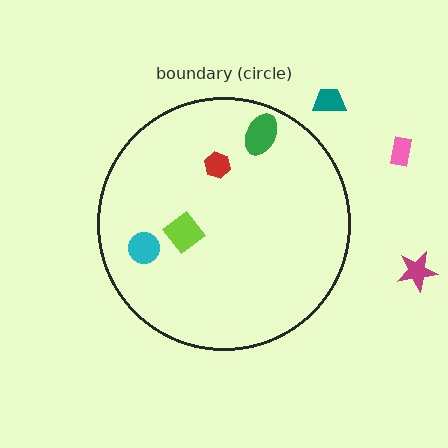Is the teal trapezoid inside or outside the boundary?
Outside.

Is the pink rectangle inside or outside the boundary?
Outside.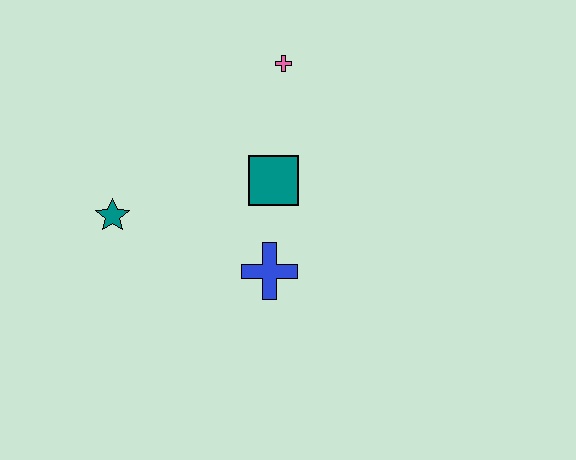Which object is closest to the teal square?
The blue cross is closest to the teal square.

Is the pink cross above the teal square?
Yes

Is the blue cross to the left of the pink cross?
Yes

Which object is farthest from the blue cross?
The pink cross is farthest from the blue cross.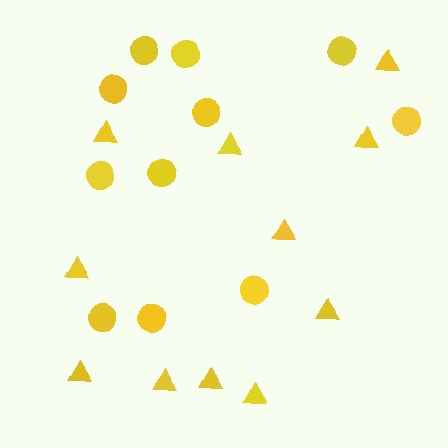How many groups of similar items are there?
There are 2 groups: one group of circles (11) and one group of triangles (11).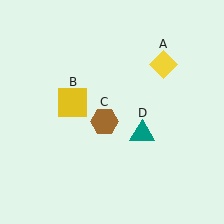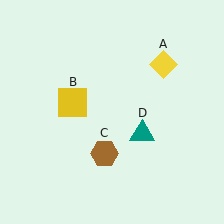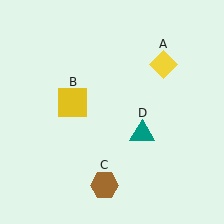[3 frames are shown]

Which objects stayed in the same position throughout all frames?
Yellow diamond (object A) and yellow square (object B) and teal triangle (object D) remained stationary.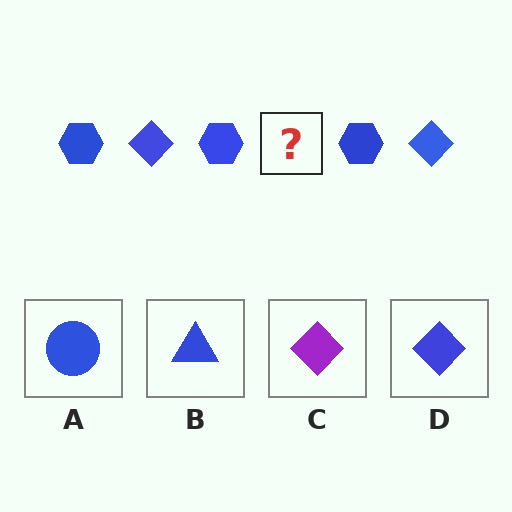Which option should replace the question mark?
Option D.